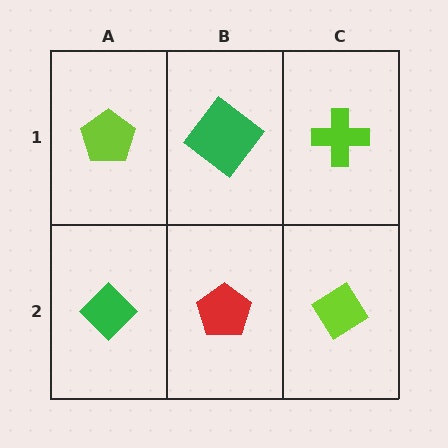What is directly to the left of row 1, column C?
A green diamond.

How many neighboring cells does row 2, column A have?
2.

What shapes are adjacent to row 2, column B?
A green diamond (row 1, column B), a green diamond (row 2, column A), a lime diamond (row 2, column C).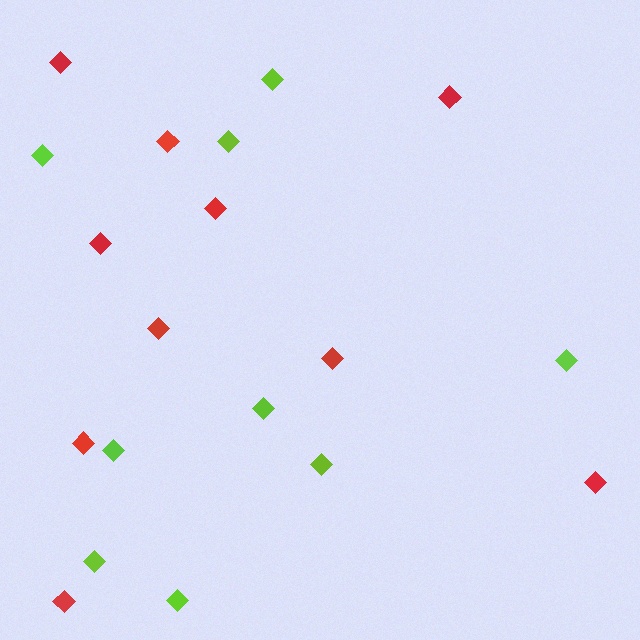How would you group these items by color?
There are 2 groups: one group of lime diamonds (9) and one group of red diamonds (10).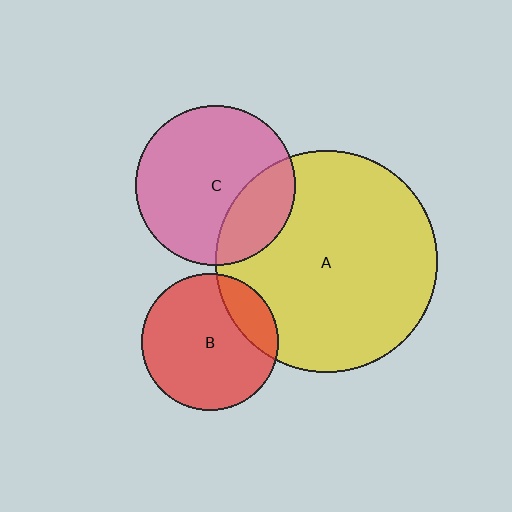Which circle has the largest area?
Circle A (yellow).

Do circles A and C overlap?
Yes.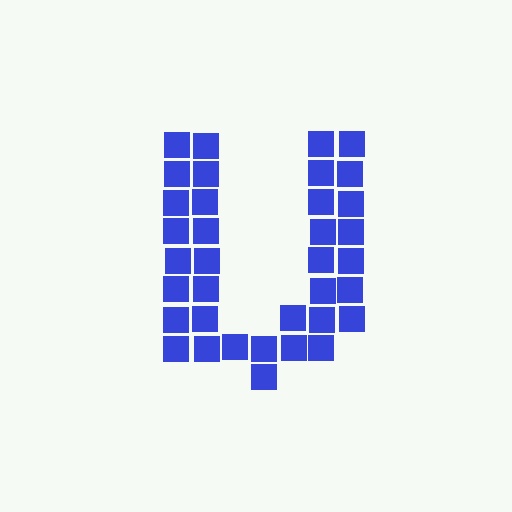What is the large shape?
The large shape is the letter U.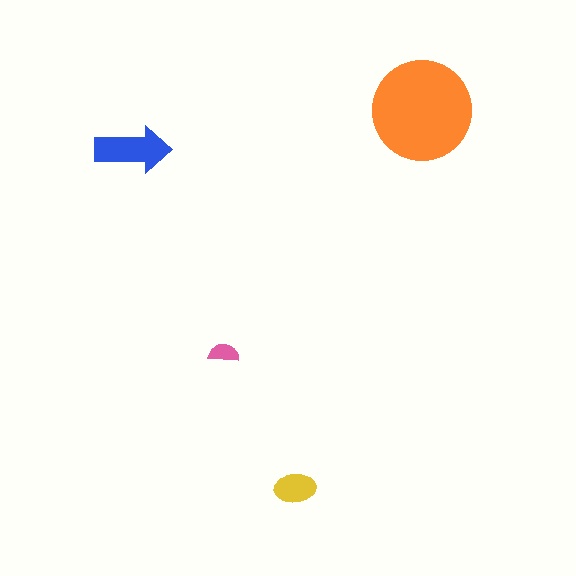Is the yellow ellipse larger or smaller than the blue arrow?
Smaller.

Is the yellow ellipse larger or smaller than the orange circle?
Smaller.